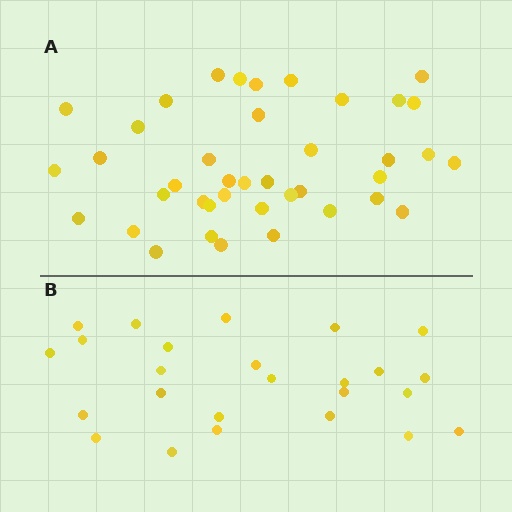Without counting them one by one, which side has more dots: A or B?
Region A (the top region) has more dots.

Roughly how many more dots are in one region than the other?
Region A has approximately 15 more dots than region B.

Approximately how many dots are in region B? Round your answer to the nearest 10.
About 20 dots. (The exact count is 25, which rounds to 20.)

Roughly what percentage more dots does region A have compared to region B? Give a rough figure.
About 60% more.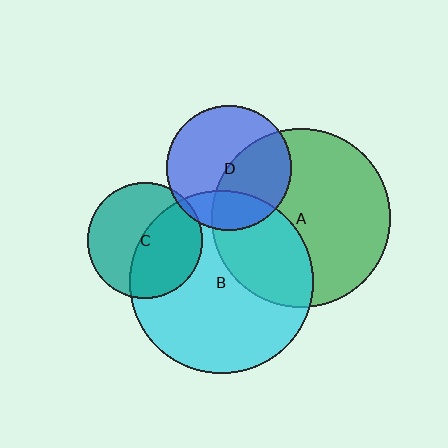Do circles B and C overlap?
Yes.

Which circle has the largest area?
Circle B (cyan).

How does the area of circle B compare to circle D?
Approximately 2.2 times.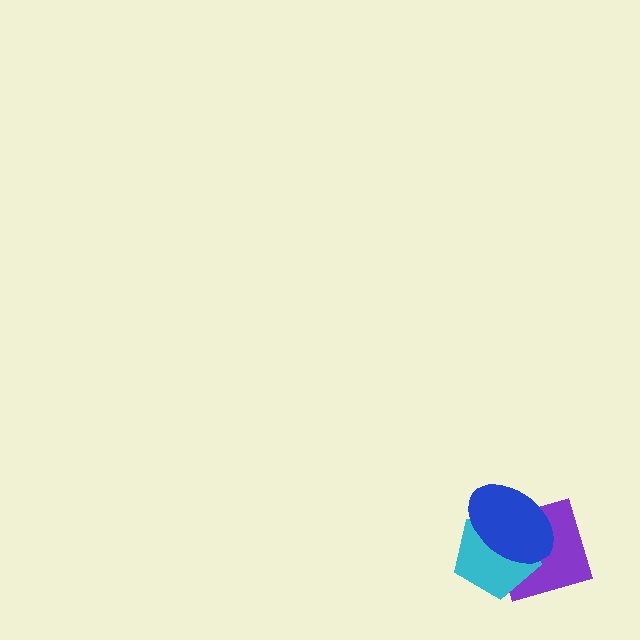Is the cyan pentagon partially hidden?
Yes, it is partially covered by another shape.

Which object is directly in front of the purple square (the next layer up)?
The cyan pentagon is directly in front of the purple square.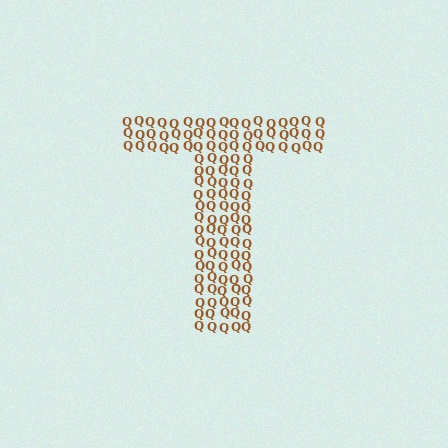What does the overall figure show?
The overall figure shows the letter T.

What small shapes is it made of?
It is made of small letter Q's.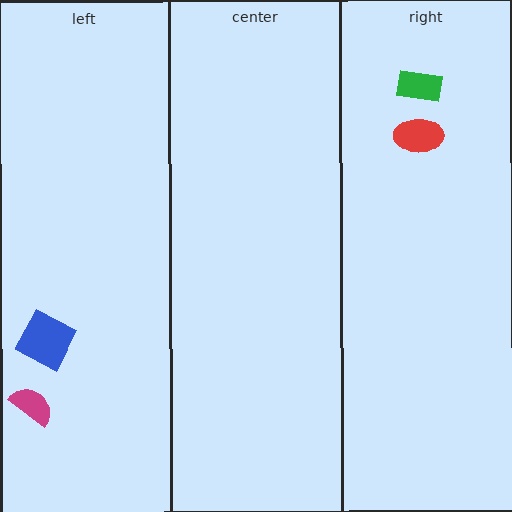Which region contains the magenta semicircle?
The left region.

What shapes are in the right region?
The green rectangle, the red ellipse.